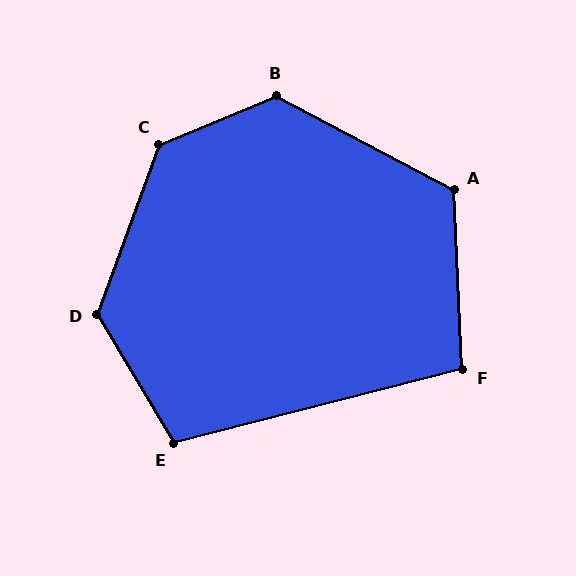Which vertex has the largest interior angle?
C, at approximately 133 degrees.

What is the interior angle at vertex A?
Approximately 121 degrees (obtuse).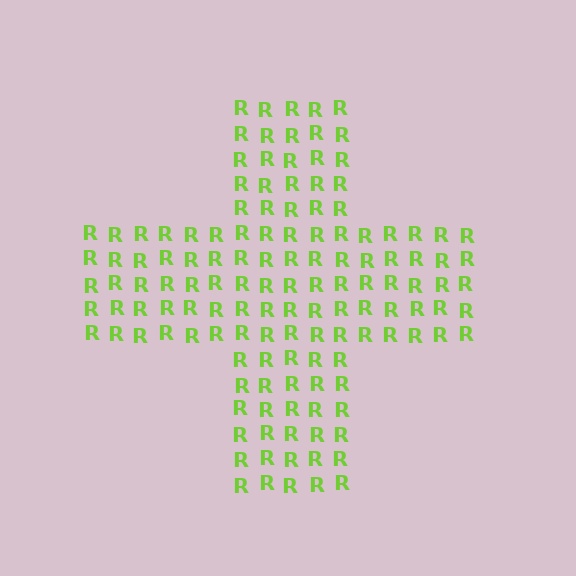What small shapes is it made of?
It is made of small letter R's.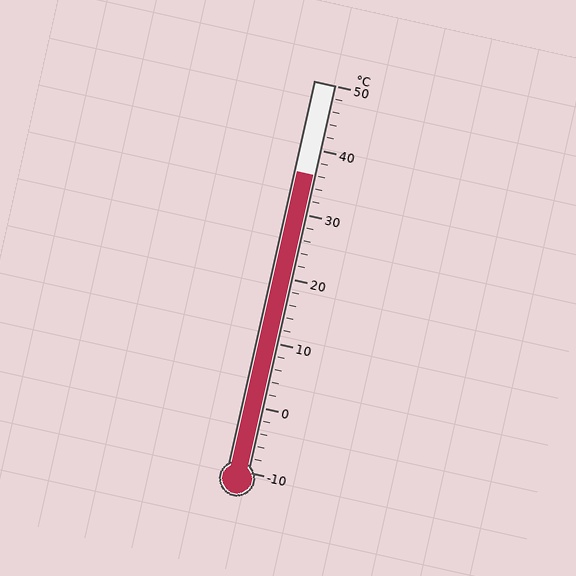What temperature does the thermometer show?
The thermometer shows approximately 36°C.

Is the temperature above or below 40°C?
The temperature is below 40°C.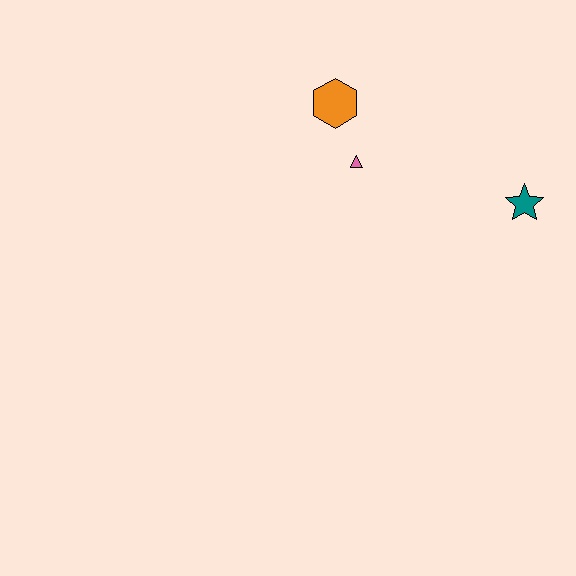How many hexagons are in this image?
There is 1 hexagon.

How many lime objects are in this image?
There are no lime objects.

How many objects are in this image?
There are 3 objects.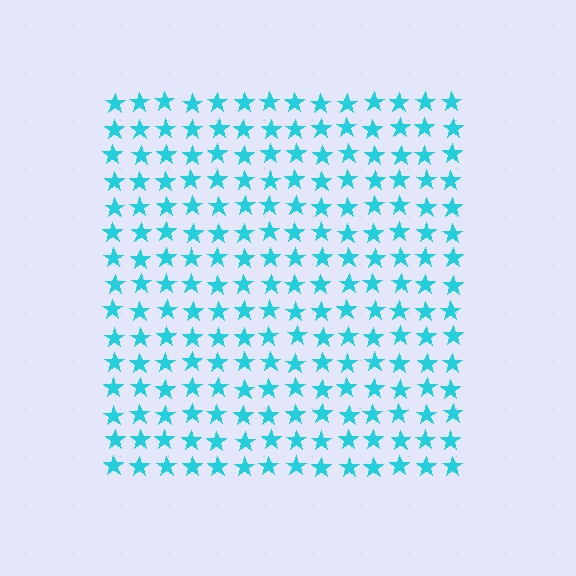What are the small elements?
The small elements are stars.